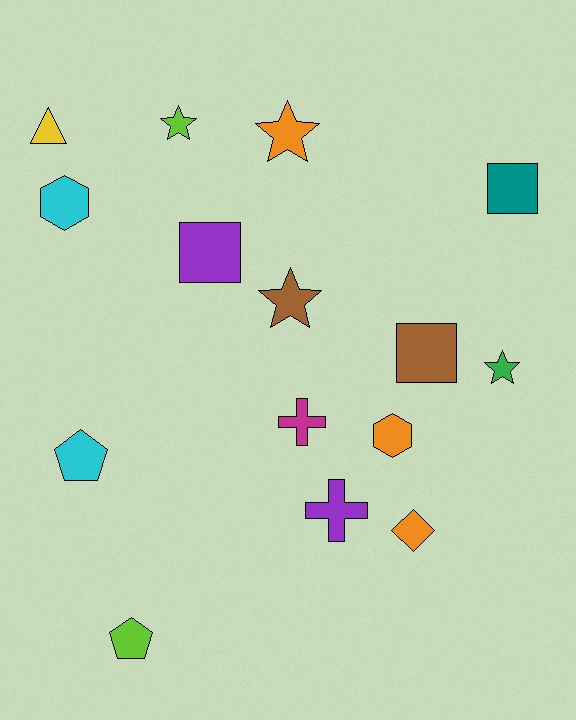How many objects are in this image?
There are 15 objects.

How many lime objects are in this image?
There are 2 lime objects.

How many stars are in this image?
There are 4 stars.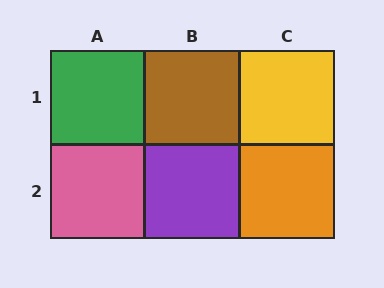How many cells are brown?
1 cell is brown.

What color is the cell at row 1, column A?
Green.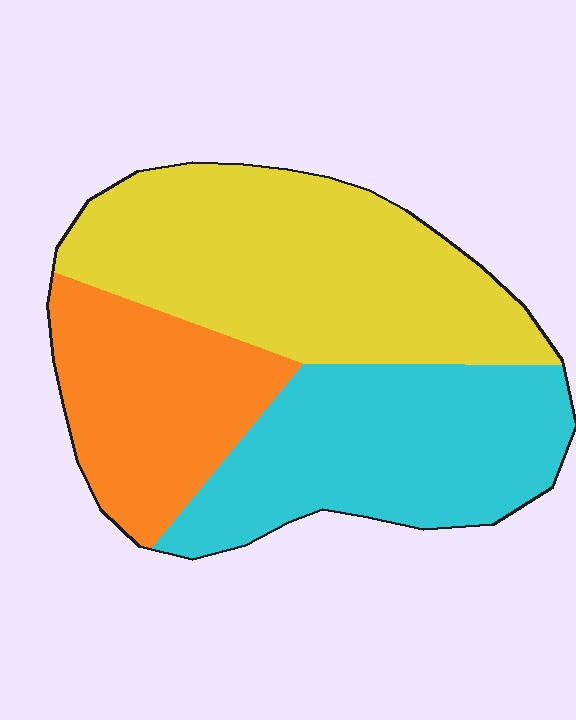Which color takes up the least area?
Orange, at roughly 25%.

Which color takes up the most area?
Yellow, at roughly 40%.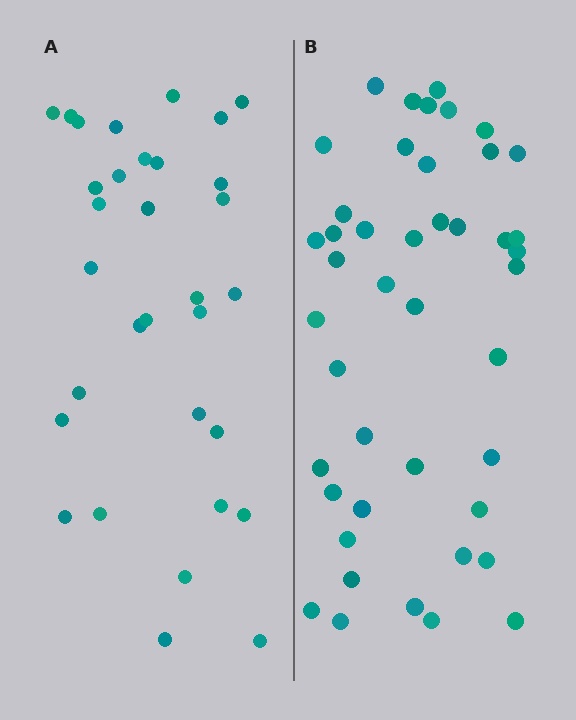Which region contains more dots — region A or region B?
Region B (the right region) has more dots.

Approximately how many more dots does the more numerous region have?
Region B has roughly 12 or so more dots than region A.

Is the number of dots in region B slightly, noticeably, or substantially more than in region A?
Region B has noticeably more, but not dramatically so. The ratio is roughly 1.4 to 1.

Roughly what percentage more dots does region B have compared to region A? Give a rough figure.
About 40% more.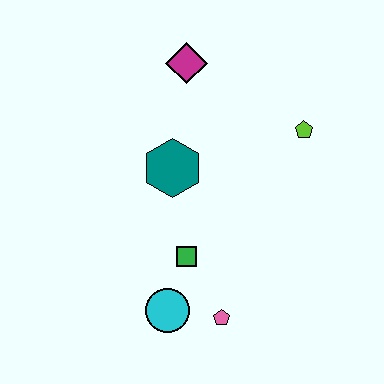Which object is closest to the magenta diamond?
The teal hexagon is closest to the magenta diamond.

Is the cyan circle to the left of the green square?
Yes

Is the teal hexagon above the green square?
Yes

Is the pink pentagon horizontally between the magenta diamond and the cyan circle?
No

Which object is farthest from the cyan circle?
The magenta diamond is farthest from the cyan circle.